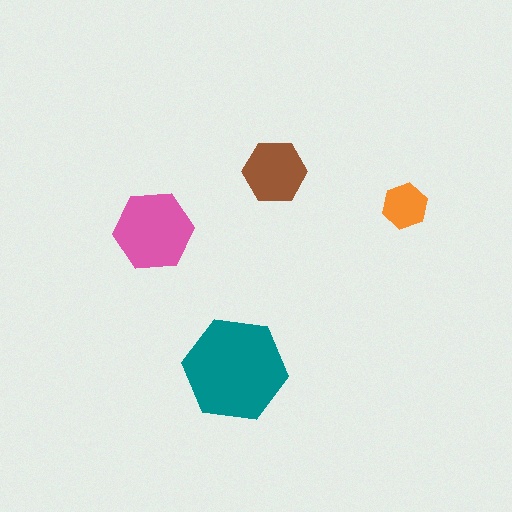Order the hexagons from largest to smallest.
the teal one, the pink one, the brown one, the orange one.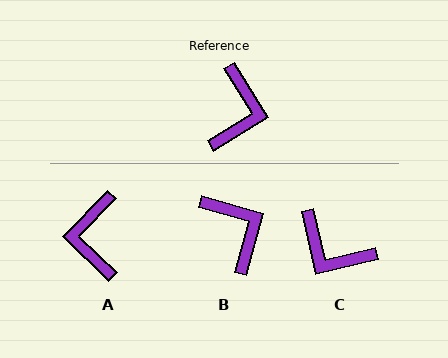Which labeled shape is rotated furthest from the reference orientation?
A, about 166 degrees away.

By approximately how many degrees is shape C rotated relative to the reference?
Approximately 109 degrees clockwise.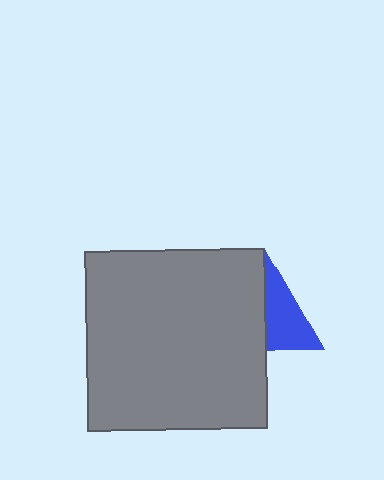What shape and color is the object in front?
The object in front is a gray square.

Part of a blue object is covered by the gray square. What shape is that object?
It is a triangle.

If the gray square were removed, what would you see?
You would see the complete blue triangle.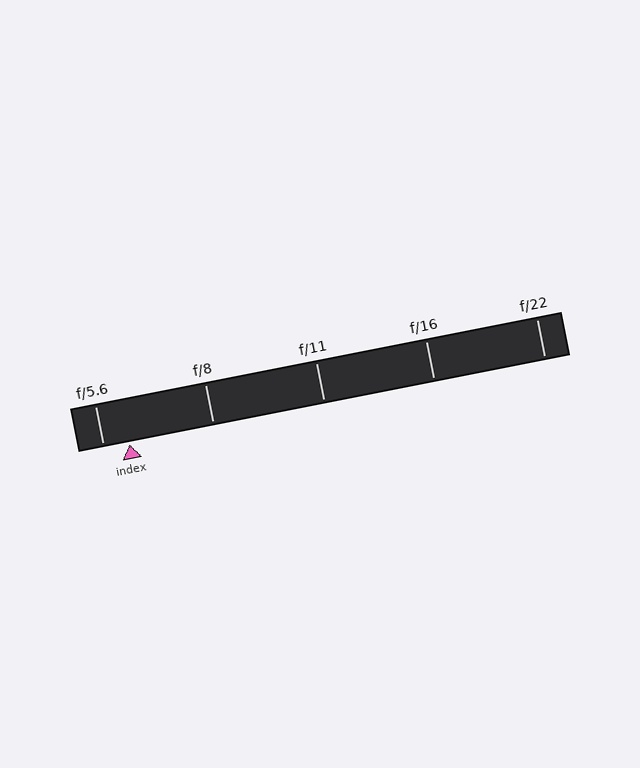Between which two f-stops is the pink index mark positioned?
The index mark is between f/5.6 and f/8.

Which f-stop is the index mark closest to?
The index mark is closest to f/5.6.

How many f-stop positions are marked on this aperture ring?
There are 5 f-stop positions marked.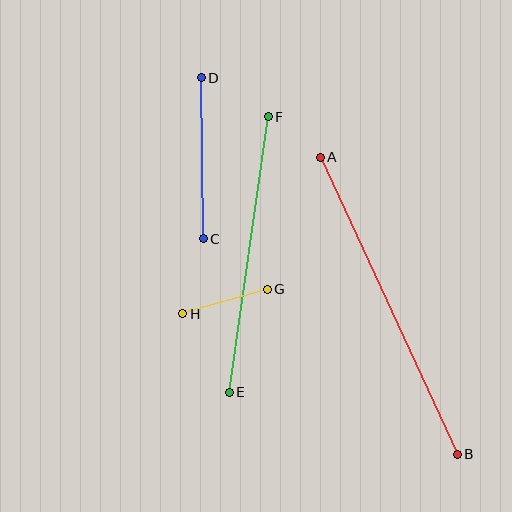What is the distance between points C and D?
The distance is approximately 161 pixels.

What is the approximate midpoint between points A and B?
The midpoint is at approximately (389, 306) pixels.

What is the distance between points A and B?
The distance is approximately 327 pixels.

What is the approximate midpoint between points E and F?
The midpoint is at approximately (249, 254) pixels.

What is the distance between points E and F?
The distance is approximately 278 pixels.